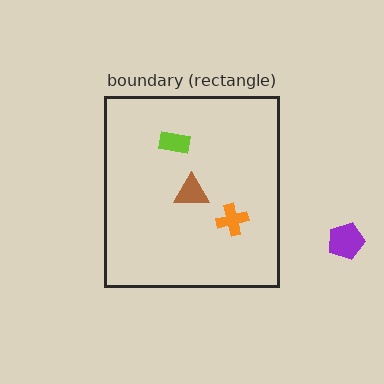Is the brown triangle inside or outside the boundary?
Inside.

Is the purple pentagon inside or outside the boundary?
Outside.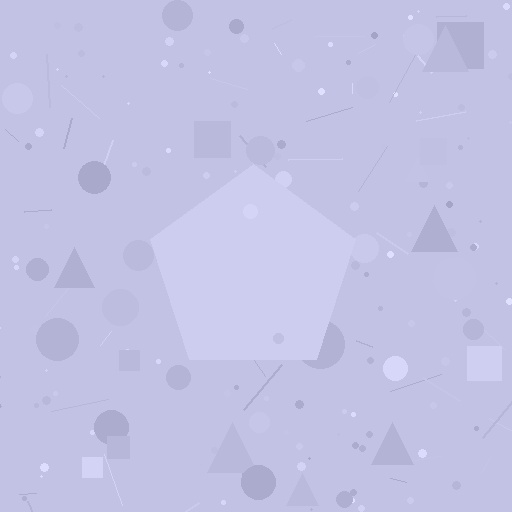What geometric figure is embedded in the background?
A pentagon is embedded in the background.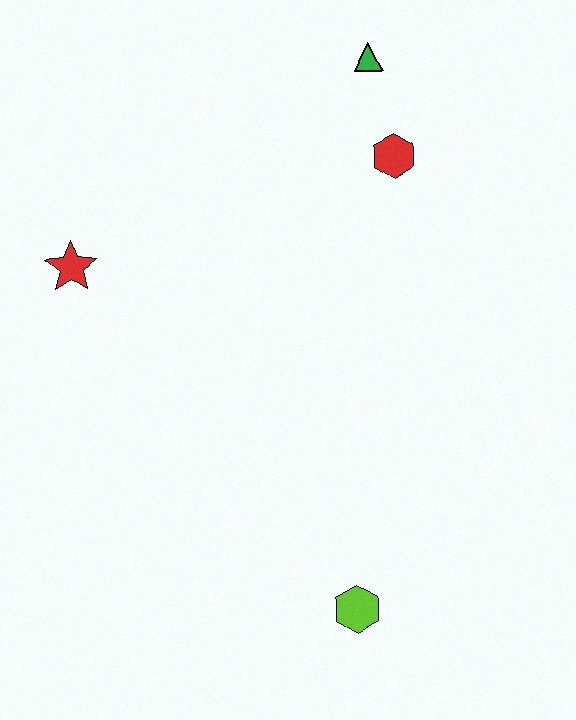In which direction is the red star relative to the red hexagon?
The red star is to the left of the red hexagon.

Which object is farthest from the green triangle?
The lime hexagon is farthest from the green triangle.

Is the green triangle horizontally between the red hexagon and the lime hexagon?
Yes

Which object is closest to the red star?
The red hexagon is closest to the red star.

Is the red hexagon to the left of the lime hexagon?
No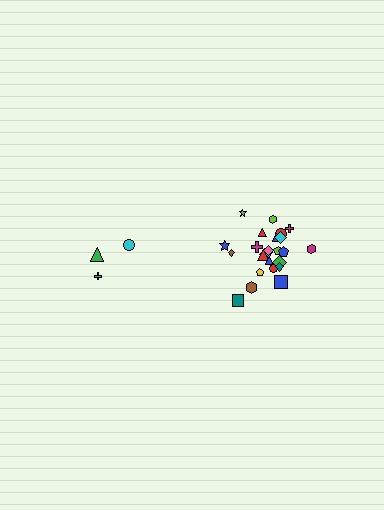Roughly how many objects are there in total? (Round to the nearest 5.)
Roughly 30 objects in total.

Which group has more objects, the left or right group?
The right group.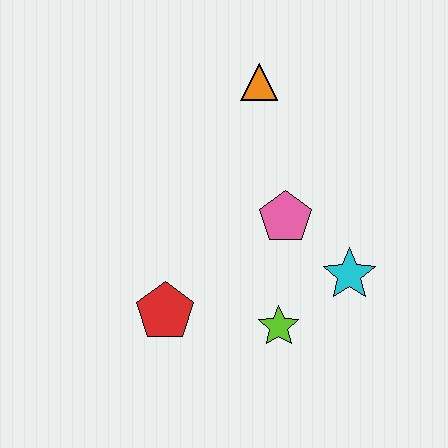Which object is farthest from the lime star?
The orange triangle is farthest from the lime star.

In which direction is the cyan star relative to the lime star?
The cyan star is to the right of the lime star.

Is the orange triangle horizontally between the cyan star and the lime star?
No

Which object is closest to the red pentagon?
The lime star is closest to the red pentagon.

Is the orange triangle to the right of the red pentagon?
Yes